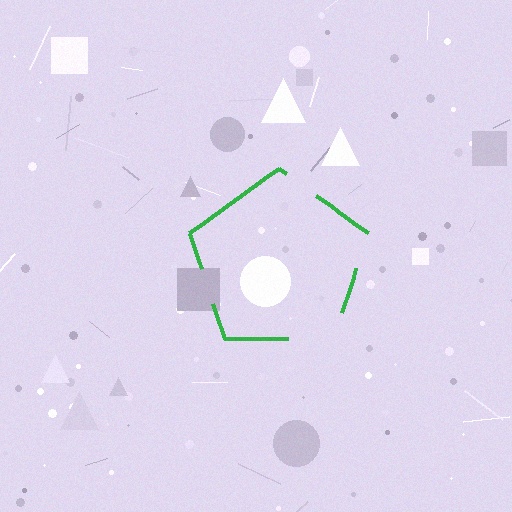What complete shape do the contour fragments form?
The contour fragments form a pentagon.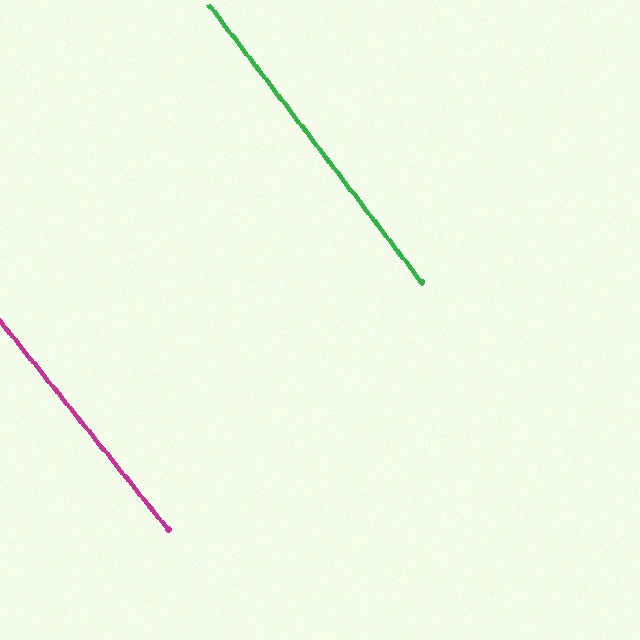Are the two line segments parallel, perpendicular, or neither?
Parallel — their directions differ by only 1.7°.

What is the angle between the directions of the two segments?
Approximately 2 degrees.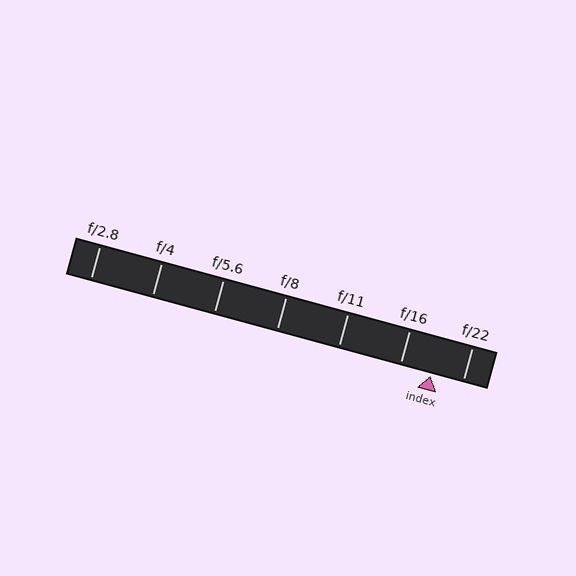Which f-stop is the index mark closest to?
The index mark is closest to f/16.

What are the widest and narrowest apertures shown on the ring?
The widest aperture shown is f/2.8 and the narrowest is f/22.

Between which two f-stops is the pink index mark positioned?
The index mark is between f/16 and f/22.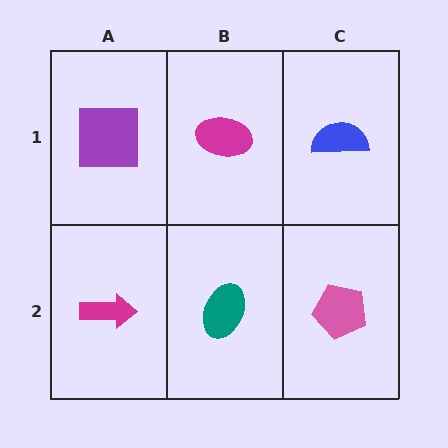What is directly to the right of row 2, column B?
A pink pentagon.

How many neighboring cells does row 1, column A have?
2.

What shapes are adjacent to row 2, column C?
A blue semicircle (row 1, column C), a teal ellipse (row 2, column B).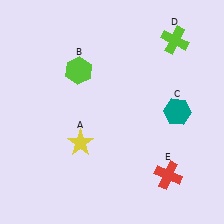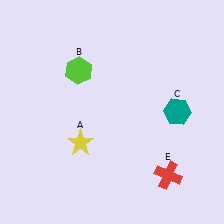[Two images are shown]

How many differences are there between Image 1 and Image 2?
There is 1 difference between the two images.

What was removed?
The lime cross (D) was removed in Image 2.